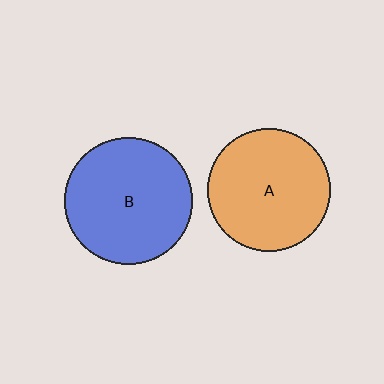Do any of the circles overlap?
No, none of the circles overlap.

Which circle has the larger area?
Circle B (blue).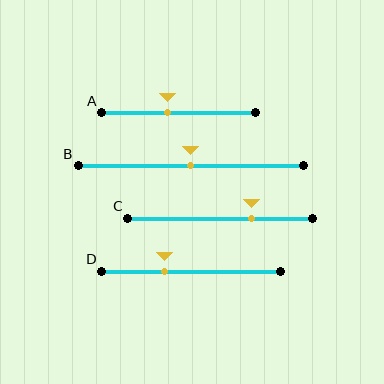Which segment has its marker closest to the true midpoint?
Segment B has its marker closest to the true midpoint.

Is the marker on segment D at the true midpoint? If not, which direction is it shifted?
No, the marker on segment D is shifted to the left by about 15% of the segment length.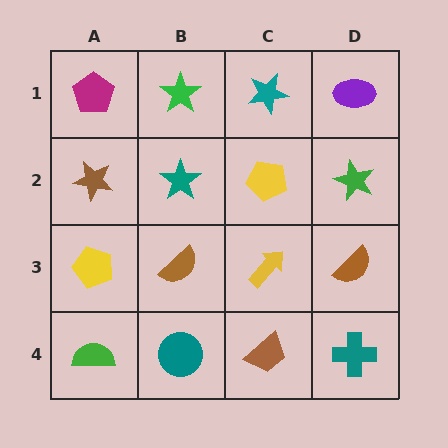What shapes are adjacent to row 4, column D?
A brown semicircle (row 3, column D), a brown trapezoid (row 4, column C).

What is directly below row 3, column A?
A green semicircle.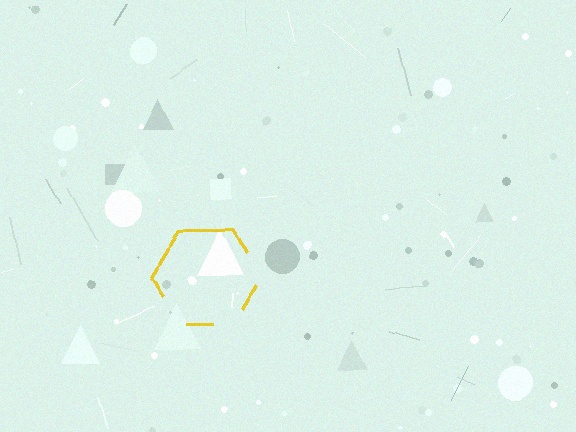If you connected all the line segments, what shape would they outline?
They would outline a hexagon.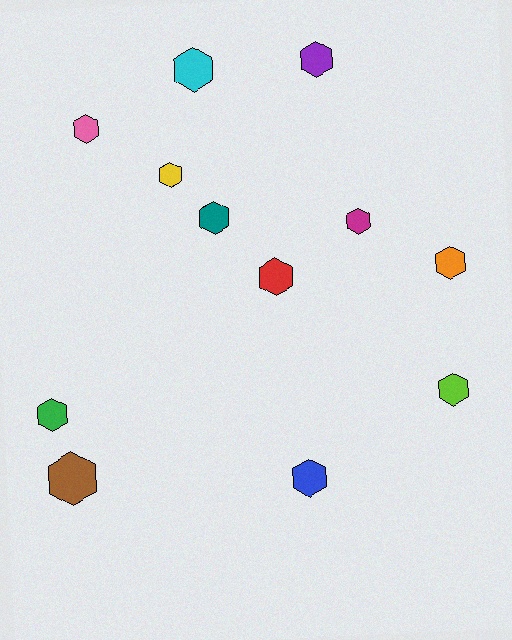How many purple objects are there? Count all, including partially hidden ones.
There is 1 purple object.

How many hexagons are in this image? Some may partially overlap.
There are 12 hexagons.